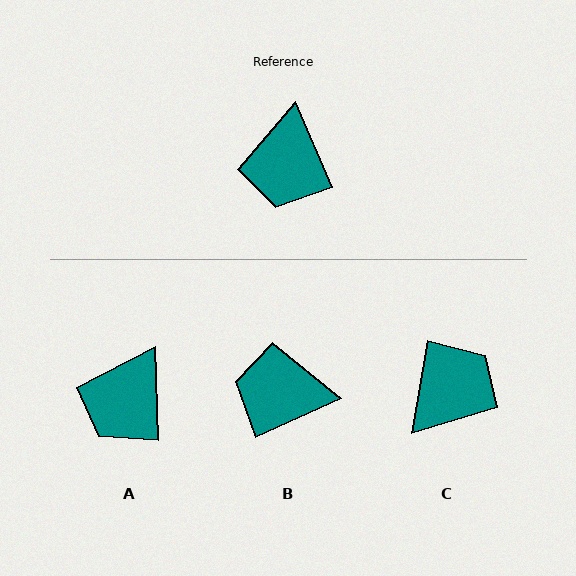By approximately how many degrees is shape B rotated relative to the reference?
Approximately 89 degrees clockwise.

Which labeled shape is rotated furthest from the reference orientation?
C, about 147 degrees away.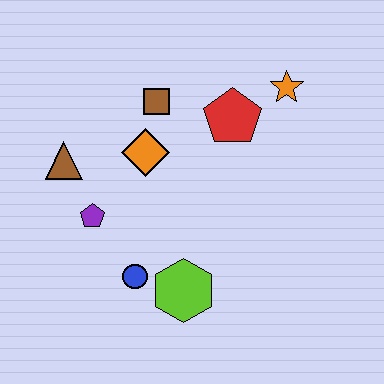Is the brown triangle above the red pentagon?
No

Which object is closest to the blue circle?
The lime hexagon is closest to the blue circle.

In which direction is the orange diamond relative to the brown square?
The orange diamond is below the brown square.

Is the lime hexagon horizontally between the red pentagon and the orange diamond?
Yes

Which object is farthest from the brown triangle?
The orange star is farthest from the brown triangle.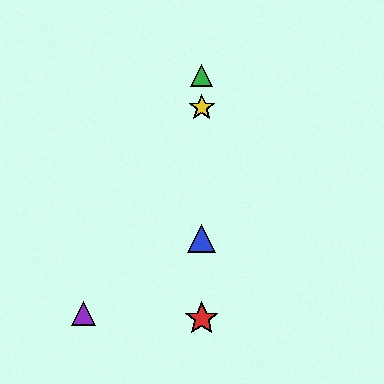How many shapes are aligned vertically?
4 shapes (the red star, the blue triangle, the green triangle, the yellow star) are aligned vertically.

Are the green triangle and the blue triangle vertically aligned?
Yes, both are at x≈202.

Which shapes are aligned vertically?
The red star, the blue triangle, the green triangle, the yellow star are aligned vertically.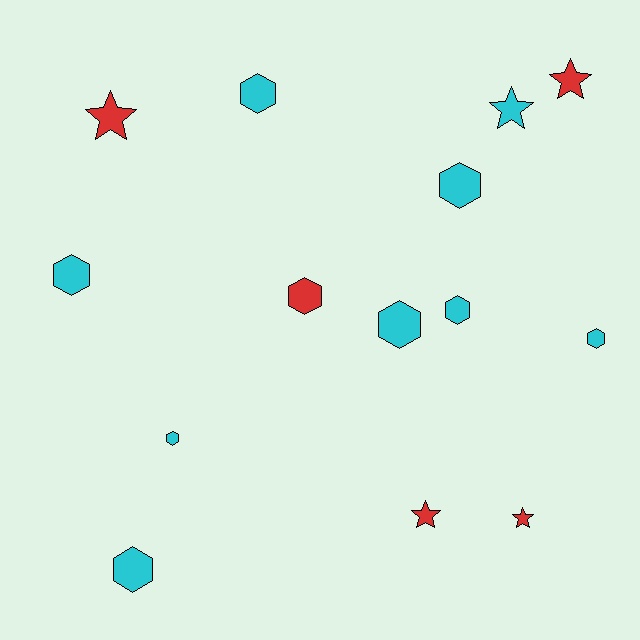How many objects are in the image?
There are 14 objects.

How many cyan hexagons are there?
There are 8 cyan hexagons.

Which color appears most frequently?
Cyan, with 9 objects.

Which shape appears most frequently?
Hexagon, with 9 objects.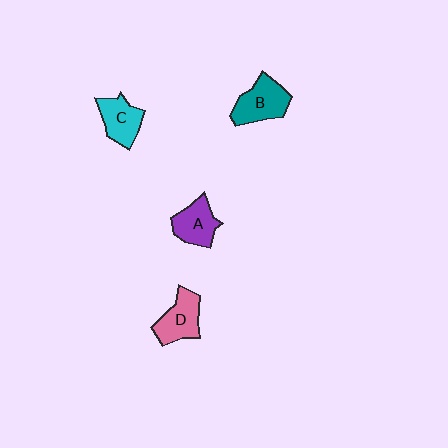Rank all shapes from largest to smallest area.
From largest to smallest: B (teal), D (pink), C (cyan), A (purple).